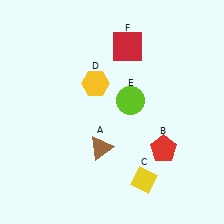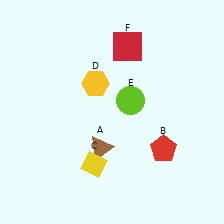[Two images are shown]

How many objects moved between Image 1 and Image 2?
1 object moved between the two images.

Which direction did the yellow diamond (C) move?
The yellow diamond (C) moved left.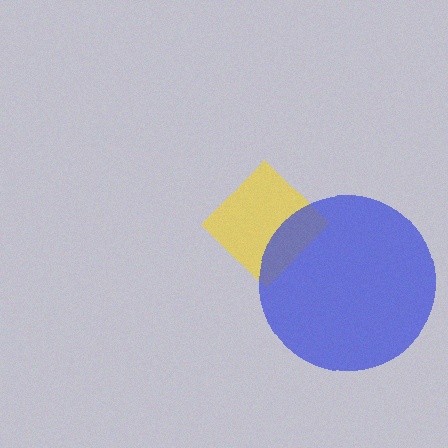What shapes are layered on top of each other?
The layered shapes are: a yellow diamond, a blue circle.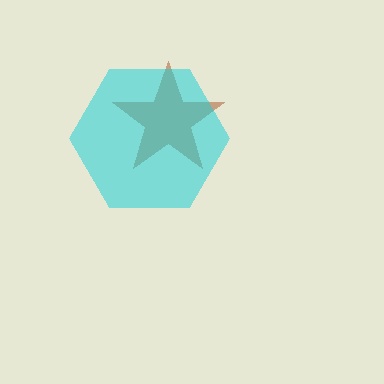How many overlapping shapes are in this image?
There are 2 overlapping shapes in the image.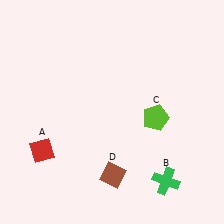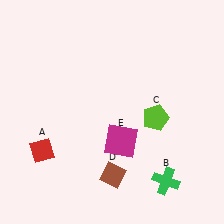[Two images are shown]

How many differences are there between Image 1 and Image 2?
There is 1 difference between the two images.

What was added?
A magenta square (E) was added in Image 2.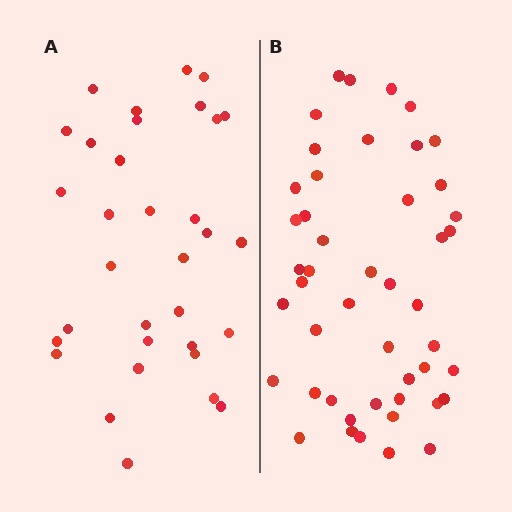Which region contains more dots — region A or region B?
Region B (the right region) has more dots.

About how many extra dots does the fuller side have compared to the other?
Region B has approximately 15 more dots than region A.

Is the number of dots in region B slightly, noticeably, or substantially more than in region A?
Region B has noticeably more, but not dramatically so. The ratio is roughly 1.4 to 1.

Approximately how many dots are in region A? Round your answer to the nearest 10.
About 30 dots. (The exact count is 33, which rounds to 30.)